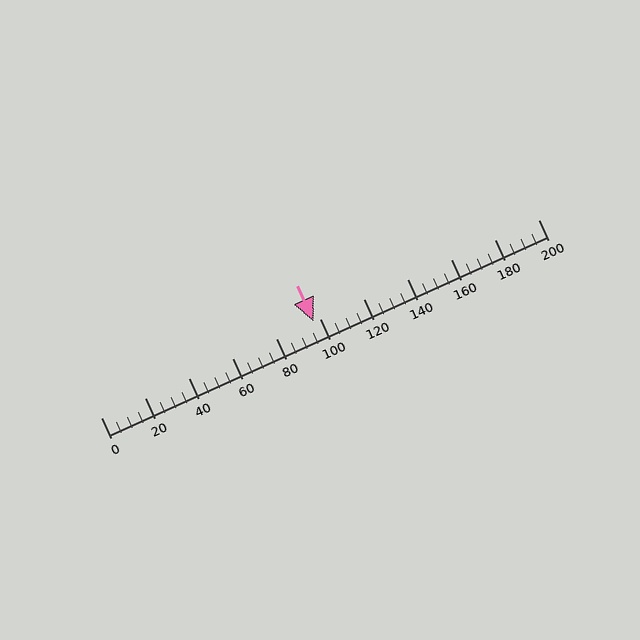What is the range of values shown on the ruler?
The ruler shows values from 0 to 200.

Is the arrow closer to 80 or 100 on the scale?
The arrow is closer to 100.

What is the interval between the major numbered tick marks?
The major tick marks are spaced 20 units apart.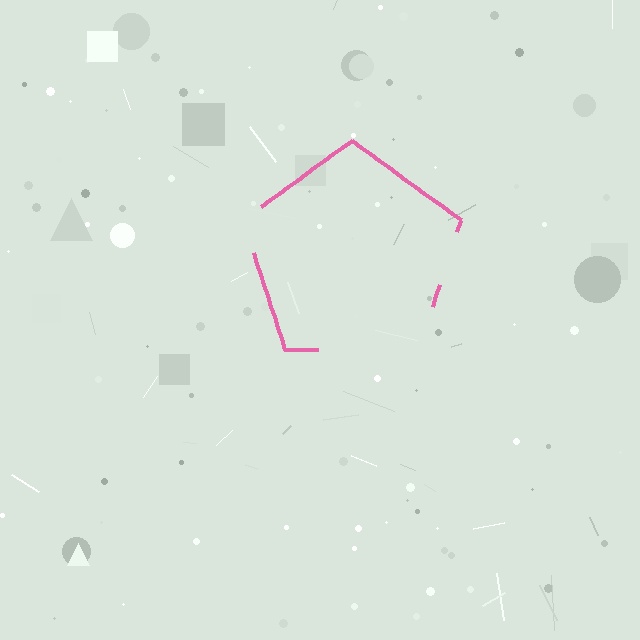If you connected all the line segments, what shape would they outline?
They would outline a pentagon.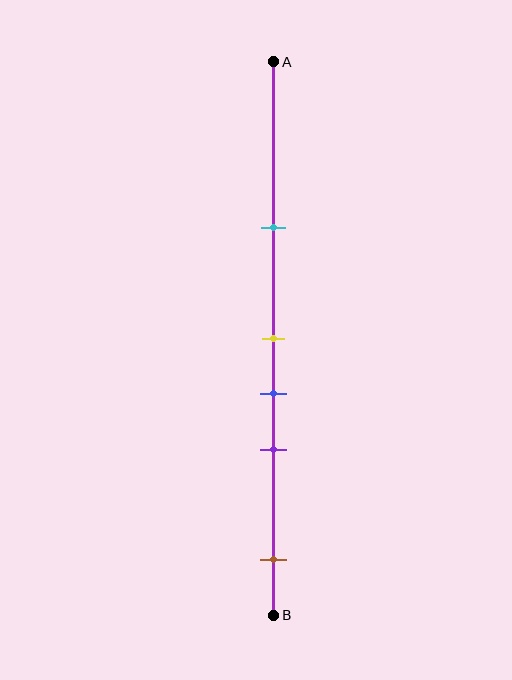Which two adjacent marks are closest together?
The yellow and blue marks are the closest adjacent pair.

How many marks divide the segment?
There are 5 marks dividing the segment.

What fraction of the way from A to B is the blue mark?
The blue mark is approximately 60% (0.6) of the way from A to B.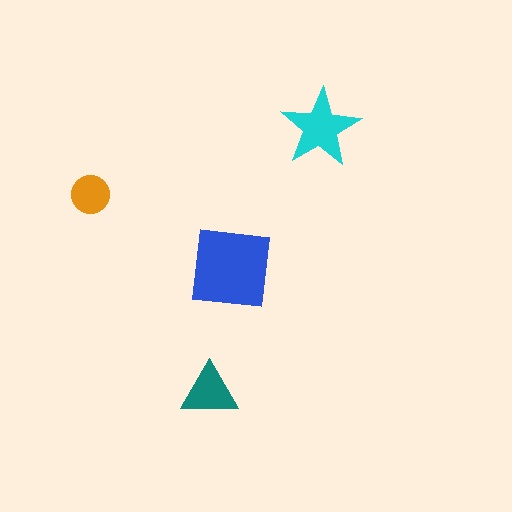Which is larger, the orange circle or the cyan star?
The cyan star.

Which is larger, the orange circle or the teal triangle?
The teal triangle.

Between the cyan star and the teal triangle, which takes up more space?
The cyan star.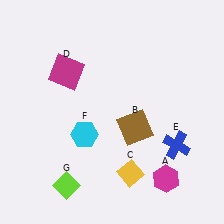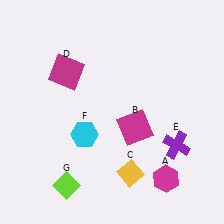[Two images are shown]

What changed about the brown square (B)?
In Image 1, B is brown. In Image 2, it changed to magenta.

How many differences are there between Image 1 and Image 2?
There are 2 differences between the two images.